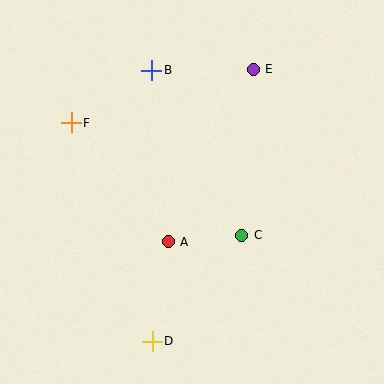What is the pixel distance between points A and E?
The distance between A and E is 192 pixels.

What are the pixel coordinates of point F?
Point F is at (71, 123).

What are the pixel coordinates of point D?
Point D is at (152, 341).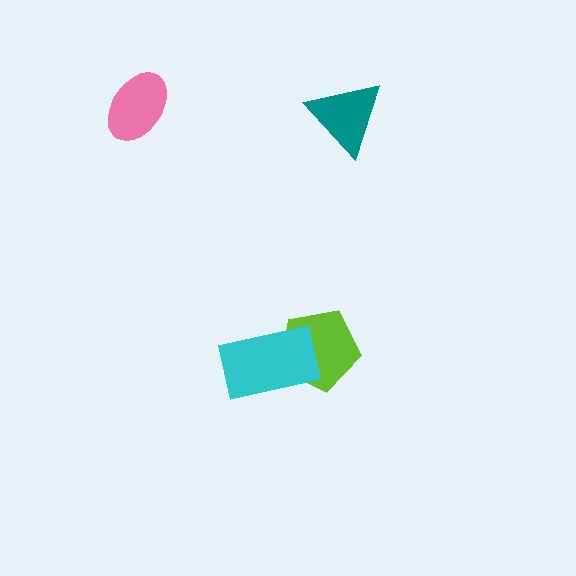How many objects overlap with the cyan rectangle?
1 object overlaps with the cyan rectangle.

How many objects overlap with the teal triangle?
0 objects overlap with the teal triangle.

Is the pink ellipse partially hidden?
No, no other shape covers it.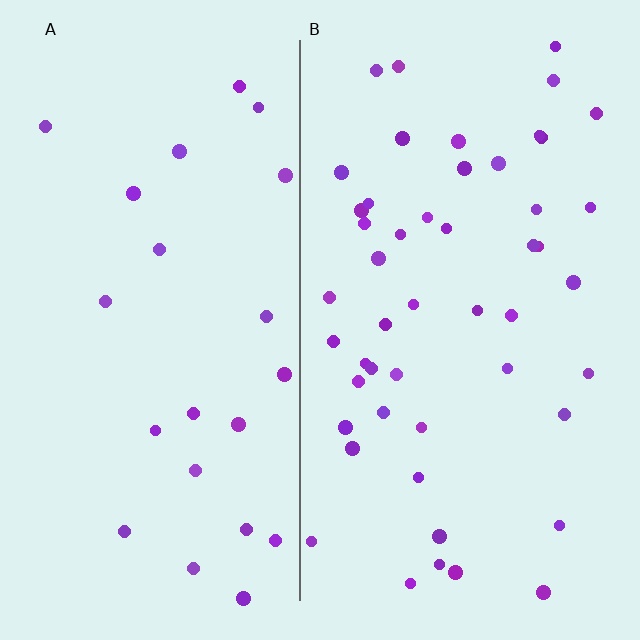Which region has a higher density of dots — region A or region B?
B (the right).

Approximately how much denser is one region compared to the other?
Approximately 2.2× — region B over region A.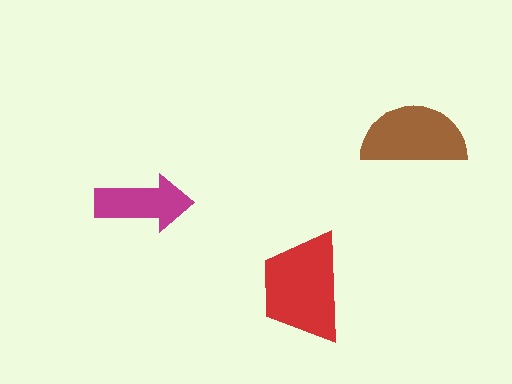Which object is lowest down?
The red trapezoid is bottommost.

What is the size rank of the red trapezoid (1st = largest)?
1st.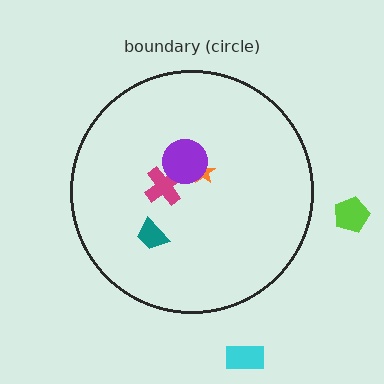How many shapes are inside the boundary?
4 inside, 2 outside.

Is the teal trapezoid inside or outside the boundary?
Inside.